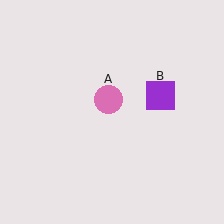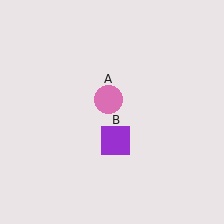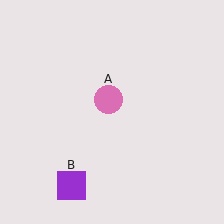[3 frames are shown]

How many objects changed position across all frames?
1 object changed position: purple square (object B).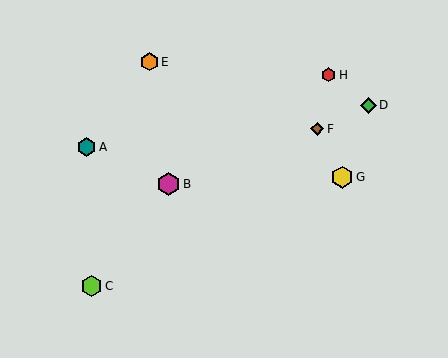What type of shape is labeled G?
Shape G is a yellow hexagon.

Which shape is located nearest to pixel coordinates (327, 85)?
The red hexagon (labeled H) at (329, 75) is nearest to that location.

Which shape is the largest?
The magenta hexagon (labeled B) is the largest.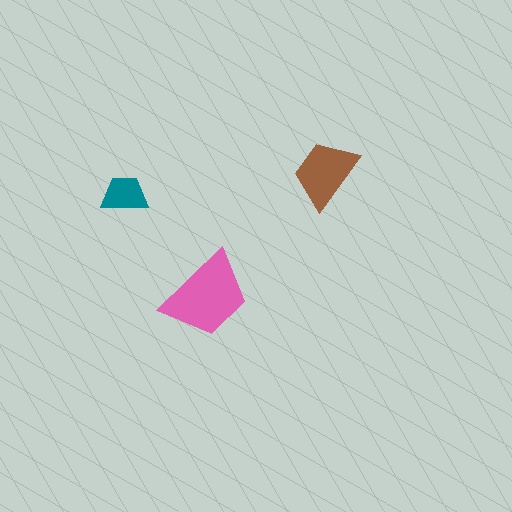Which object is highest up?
The brown trapezoid is topmost.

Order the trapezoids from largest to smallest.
the pink one, the brown one, the teal one.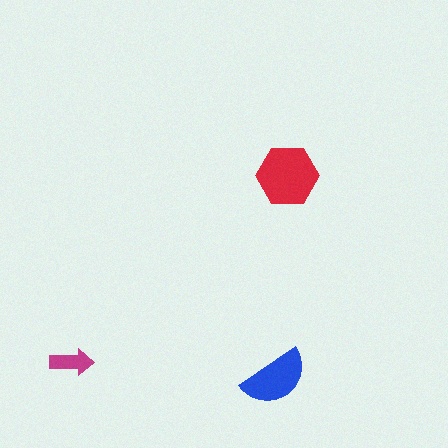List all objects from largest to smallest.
The red hexagon, the blue semicircle, the magenta arrow.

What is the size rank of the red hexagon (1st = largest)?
1st.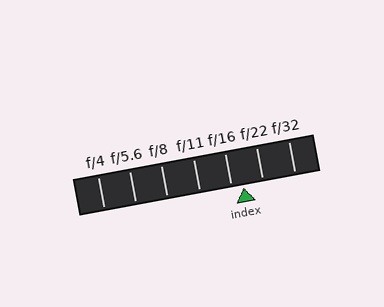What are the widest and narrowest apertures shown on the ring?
The widest aperture shown is f/4 and the narrowest is f/32.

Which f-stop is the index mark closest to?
The index mark is closest to f/16.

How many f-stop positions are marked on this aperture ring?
There are 7 f-stop positions marked.